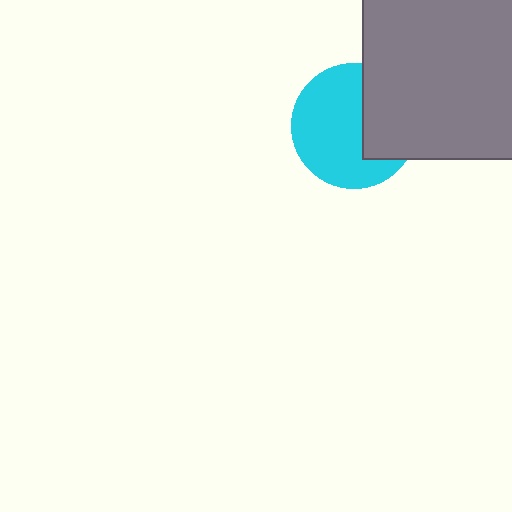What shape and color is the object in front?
The object in front is a gray square.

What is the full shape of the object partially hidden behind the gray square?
The partially hidden object is a cyan circle.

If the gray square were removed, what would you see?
You would see the complete cyan circle.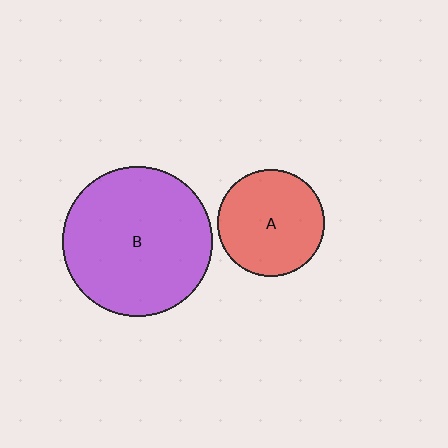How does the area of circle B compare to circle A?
Approximately 2.0 times.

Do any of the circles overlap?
No, none of the circles overlap.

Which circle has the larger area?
Circle B (purple).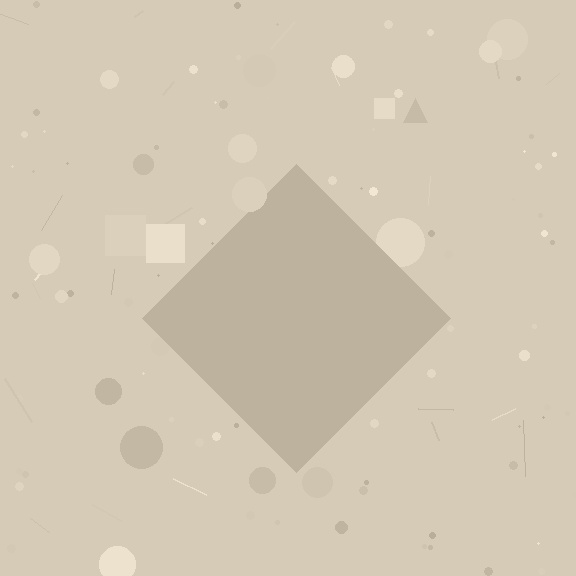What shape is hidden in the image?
A diamond is hidden in the image.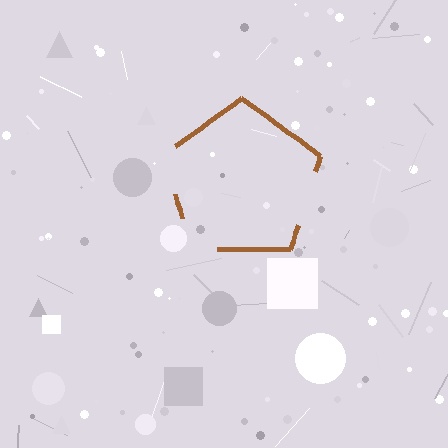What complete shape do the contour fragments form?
The contour fragments form a pentagon.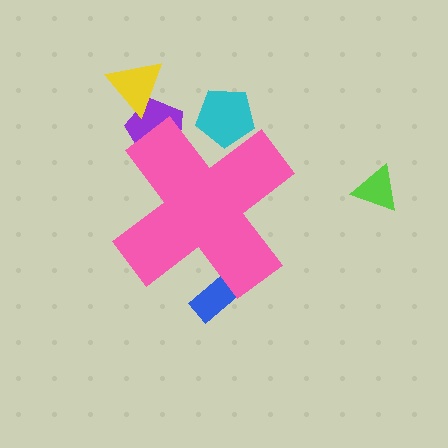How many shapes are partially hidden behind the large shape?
3 shapes are partially hidden.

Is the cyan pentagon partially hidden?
Yes, the cyan pentagon is partially hidden behind the pink cross.